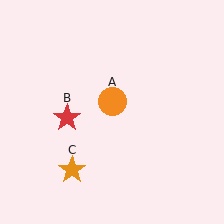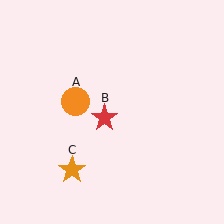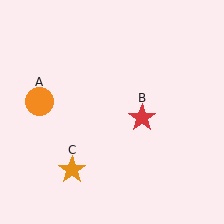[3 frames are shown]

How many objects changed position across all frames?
2 objects changed position: orange circle (object A), red star (object B).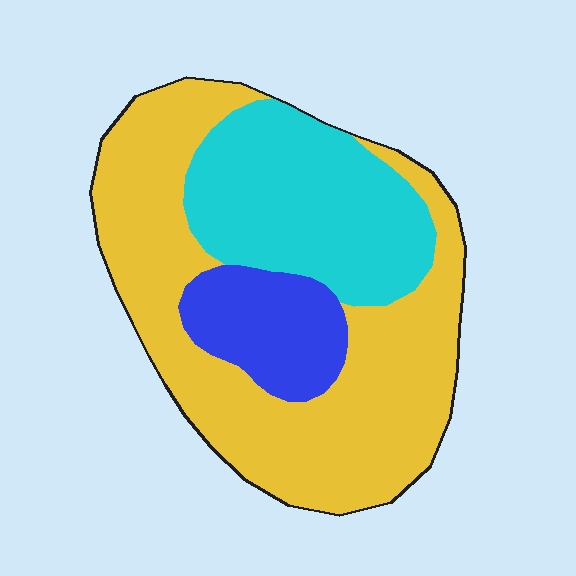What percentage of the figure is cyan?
Cyan takes up about one third (1/3) of the figure.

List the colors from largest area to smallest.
From largest to smallest: yellow, cyan, blue.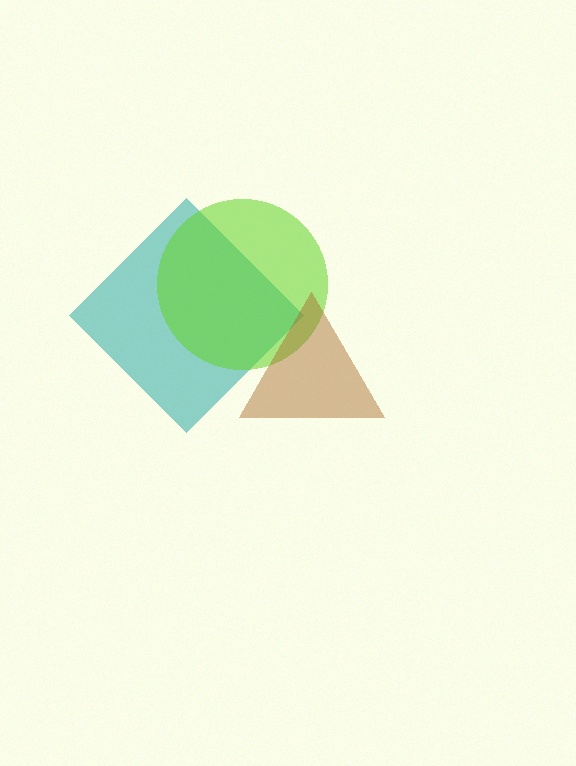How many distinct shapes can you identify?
There are 3 distinct shapes: a teal diamond, a lime circle, a brown triangle.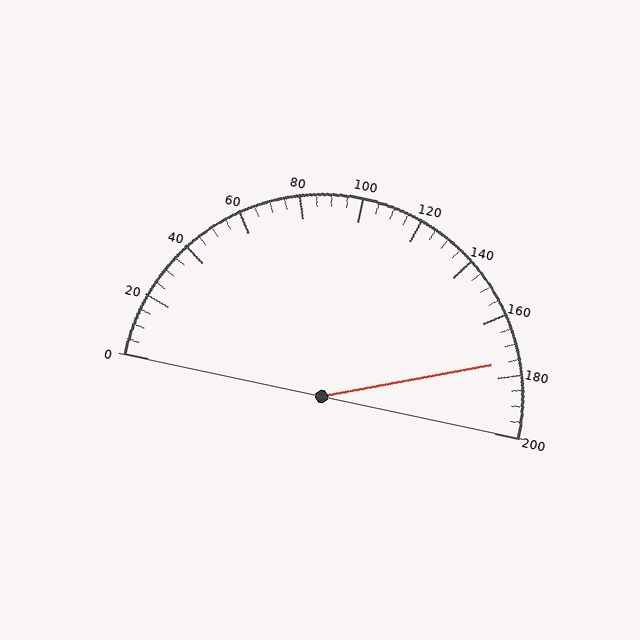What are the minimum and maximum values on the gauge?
The gauge ranges from 0 to 200.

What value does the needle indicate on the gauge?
The needle indicates approximately 175.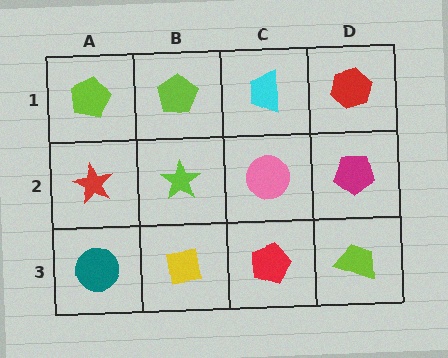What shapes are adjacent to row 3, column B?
A lime star (row 2, column B), a teal circle (row 3, column A), a red pentagon (row 3, column C).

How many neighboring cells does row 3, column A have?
2.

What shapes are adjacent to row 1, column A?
A red star (row 2, column A), a lime pentagon (row 1, column B).